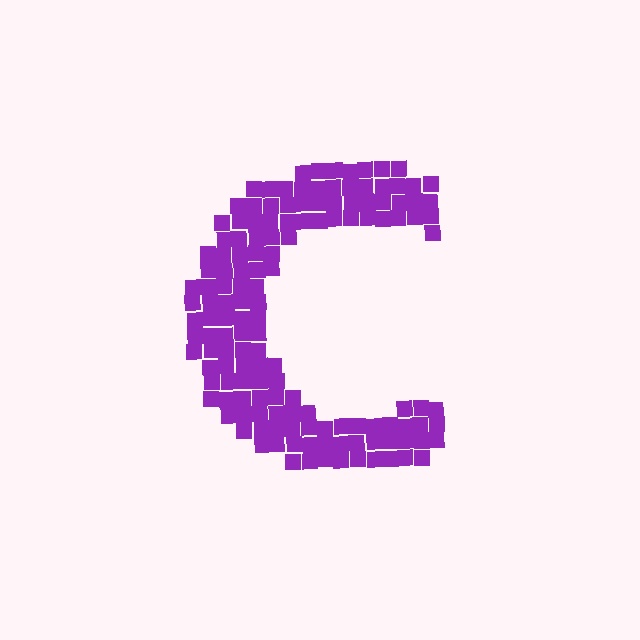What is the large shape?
The large shape is the letter C.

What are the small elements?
The small elements are squares.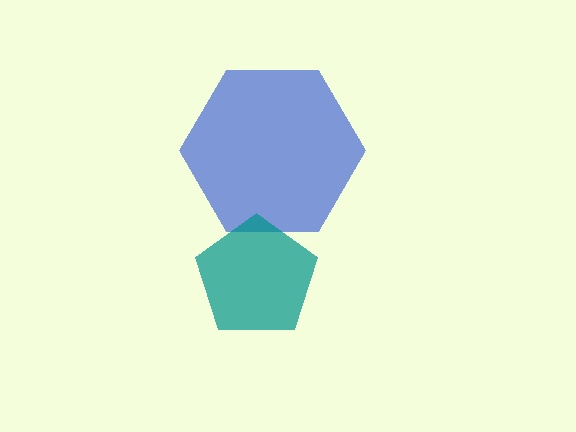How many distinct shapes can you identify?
There are 2 distinct shapes: a blue hexagon, a teal pentagon.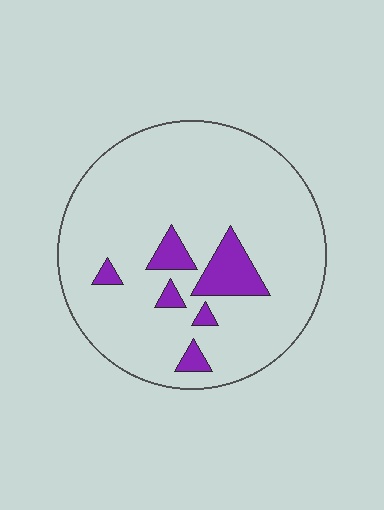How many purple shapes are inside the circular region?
6.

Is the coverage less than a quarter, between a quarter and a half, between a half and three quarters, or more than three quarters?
Less than a quarter.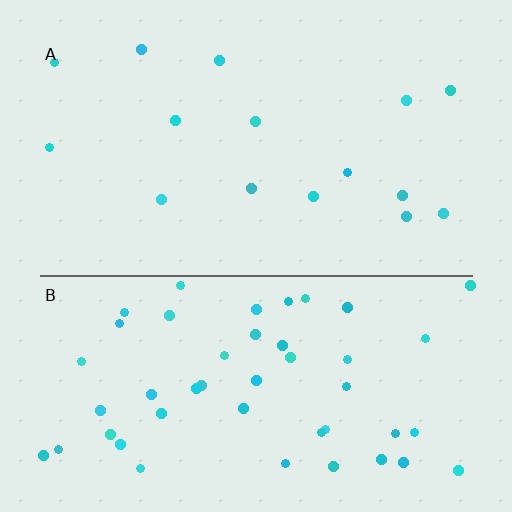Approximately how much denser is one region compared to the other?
Approximately 3.1× — region B over region A.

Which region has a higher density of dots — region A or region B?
B (the bottom).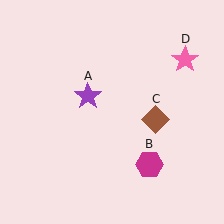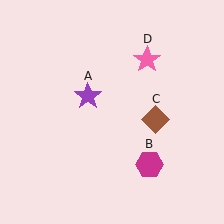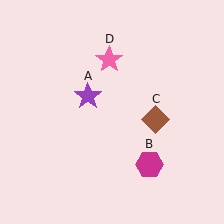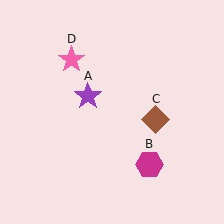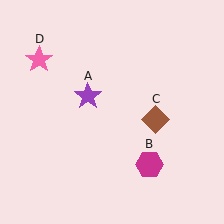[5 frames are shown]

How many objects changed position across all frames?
1 object changed position: pink star (object D).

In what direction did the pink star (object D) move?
The pink star (object D) moved left.